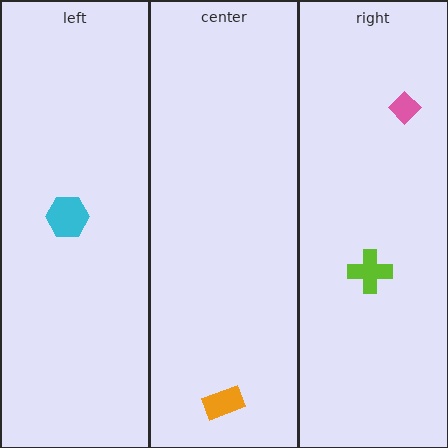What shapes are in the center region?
The orange rectangle.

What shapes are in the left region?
The cyan hexagon.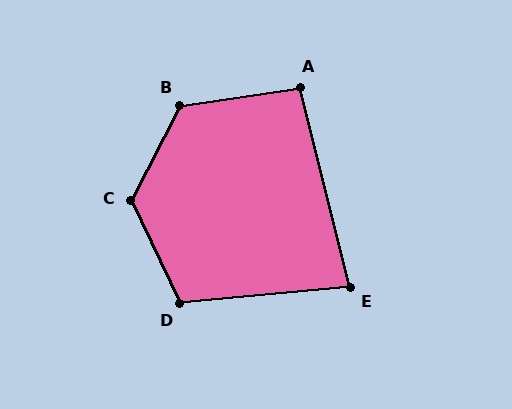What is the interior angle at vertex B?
Approximately 126 degrees (obtuse).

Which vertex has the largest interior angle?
C, at approximately 128 degrees.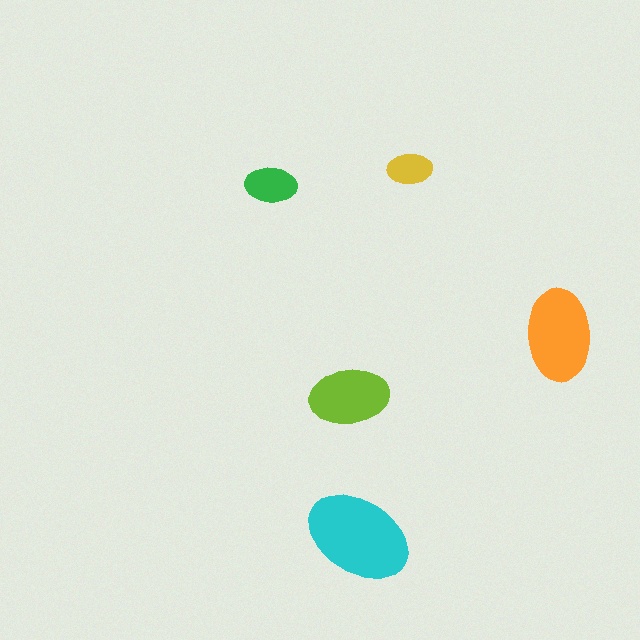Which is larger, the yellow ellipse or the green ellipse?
The green one.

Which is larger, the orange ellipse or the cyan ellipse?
The cyan one.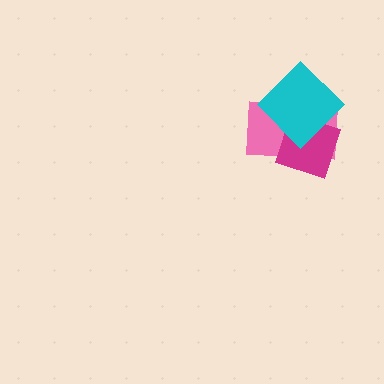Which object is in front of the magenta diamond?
The cyan diamond is in front of the magenta diamond.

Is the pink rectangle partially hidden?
Yes, it is partially covered by another shape.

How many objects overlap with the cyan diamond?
2 objects overlap with the cyan diamond.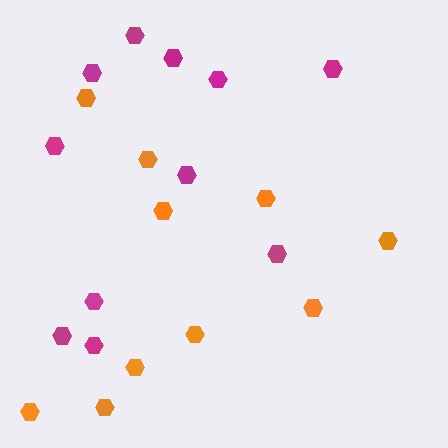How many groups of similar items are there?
There are 2 groups: one group of magenta hexagons (11) and one group of orange hexagons (10).